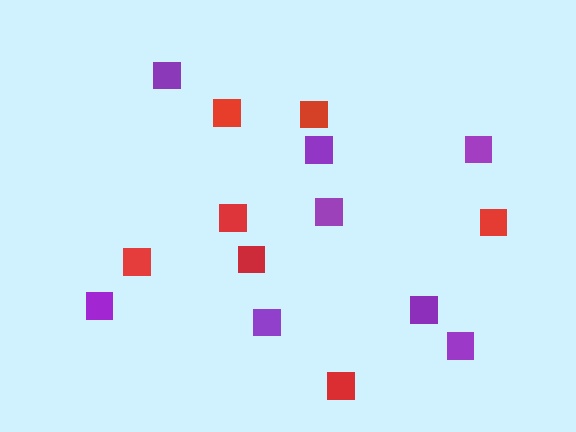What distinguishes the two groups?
There are 2 groups: one group of red squares (7) and one group of purple squares (8).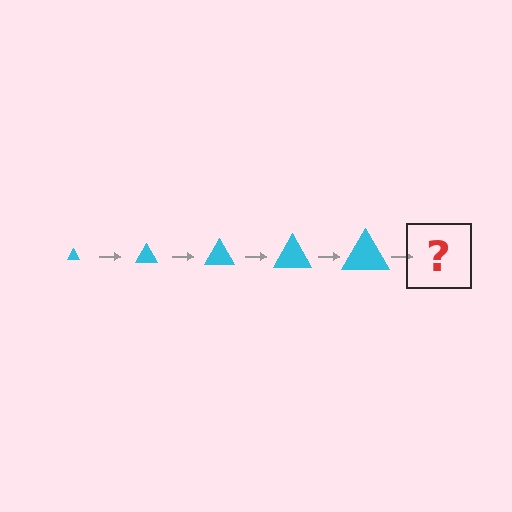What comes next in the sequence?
The next element should be a cyan triangle, larger than the previous one.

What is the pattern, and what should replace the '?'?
The pattern is that the triangle gets progressively larger each step. The '?' should be a cyan triangle, larger than the previous one.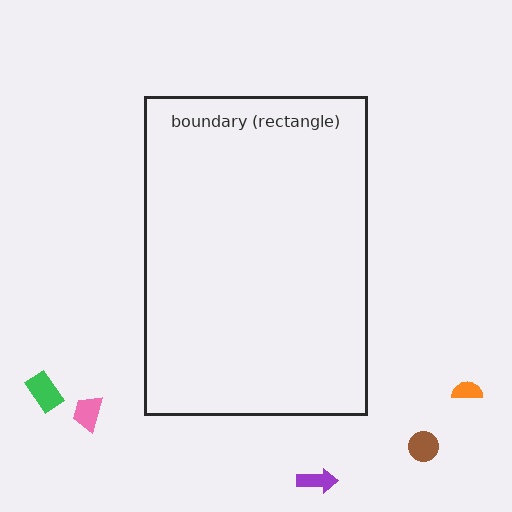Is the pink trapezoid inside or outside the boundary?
Outside.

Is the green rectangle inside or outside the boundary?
Outside.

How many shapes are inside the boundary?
0 inside, 5 outside.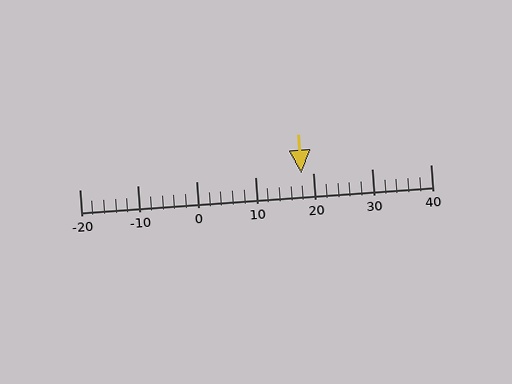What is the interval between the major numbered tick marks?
The major tick marks are spaced 10 units apart.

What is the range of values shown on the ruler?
The ruler shows values from -20 to 40.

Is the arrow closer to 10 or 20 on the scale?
The arrow is closer to 20.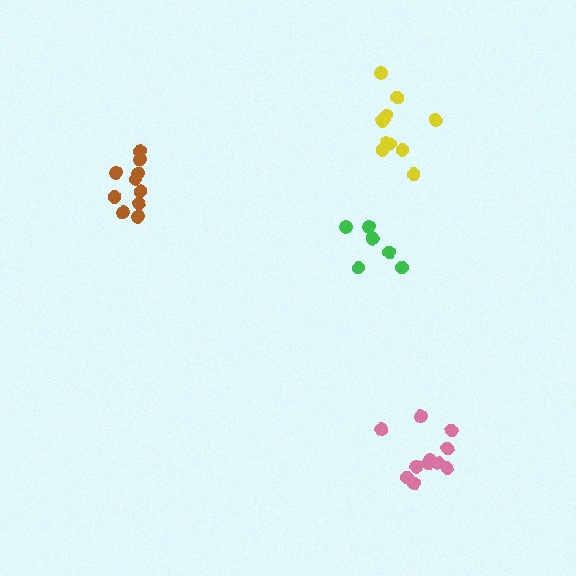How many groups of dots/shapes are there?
There are 4 groups.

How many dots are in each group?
Group 1: 11 dots, Group 2: 6 dots, Group 3: 10 dots, Group 4: 10 dots (37 total).